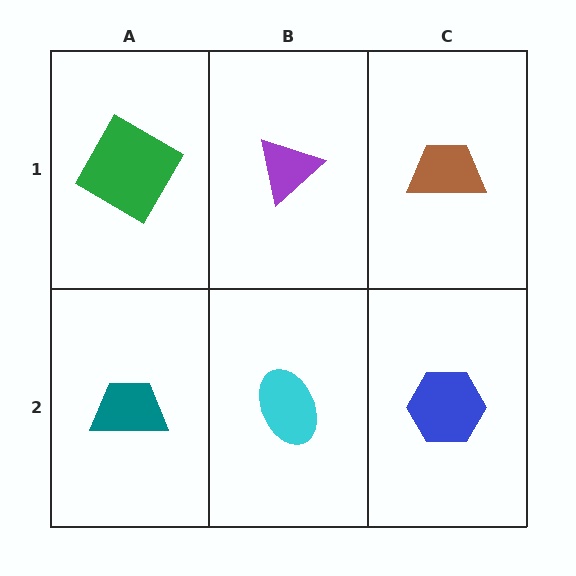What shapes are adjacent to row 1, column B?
A cyan ellipse (row 2, column B), a green square (row 1, column A), a brown trapezoid (row 1, column C).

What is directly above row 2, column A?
A green square.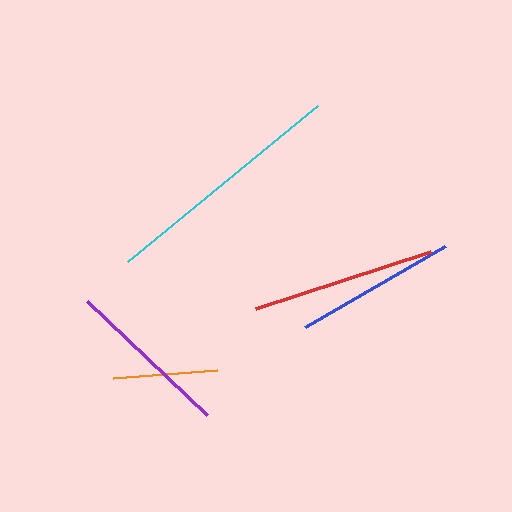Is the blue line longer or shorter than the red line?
The red line is longer than the blue line.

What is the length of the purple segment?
The purple segment is approximately 165 pixels long.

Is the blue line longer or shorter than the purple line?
The purple line is longer than the blue line.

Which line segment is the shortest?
The orange line is the shortest at approximately 104 pixels.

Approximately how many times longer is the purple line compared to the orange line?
The purple line is approximately 1.6 times the length of the orange line.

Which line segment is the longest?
The cyan line is the longest at approximately 246 pixels.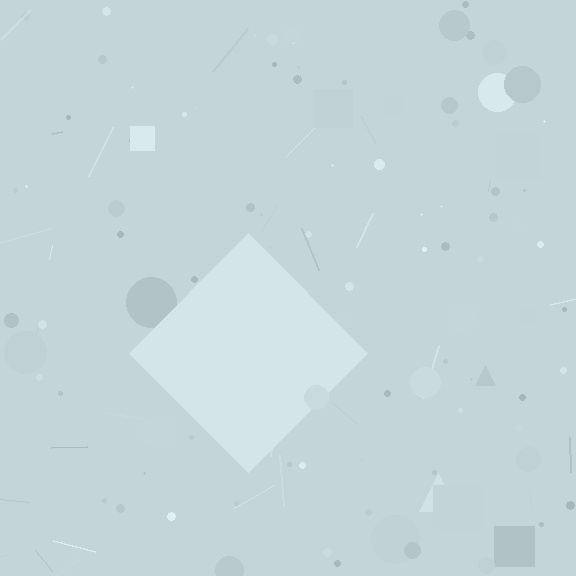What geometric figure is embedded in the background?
A diamond is embedded in the background.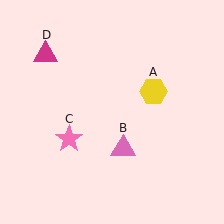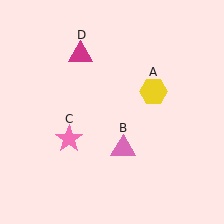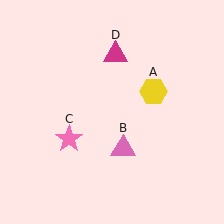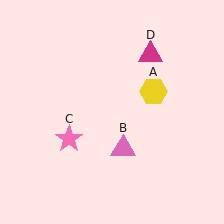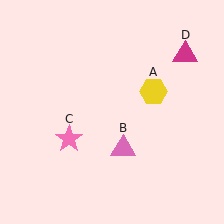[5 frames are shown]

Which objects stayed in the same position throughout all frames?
Yellow hexagon (object A) and pink triangle (object B) and pink star (object C) remained stationary.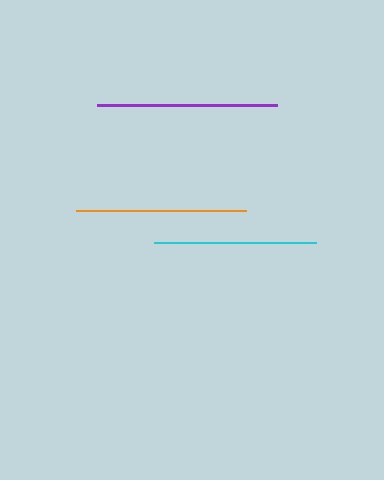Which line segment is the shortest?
The cyan line is the shortest at approximately 162 pixels.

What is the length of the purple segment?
The purple segment is approximately 181 pixels long.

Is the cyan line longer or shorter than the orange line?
The orange line is longer than the cyan line.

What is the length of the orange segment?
The orange segment is approximately 170 pixels long.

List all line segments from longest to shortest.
From longest to shortest: purple, orange, cyan.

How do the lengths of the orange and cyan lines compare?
The orange and cyan lines are approximately the same length.